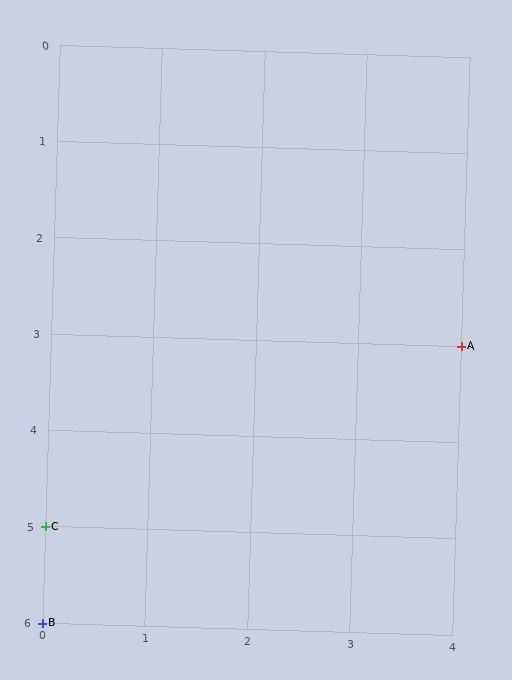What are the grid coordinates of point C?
Point C is at grid coordinates (0, 5).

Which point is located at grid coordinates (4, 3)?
Point A is at (4, 3).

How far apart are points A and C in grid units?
Points A and C are 4 columns and 2 rows apart (about 4.5 grid units diagonally).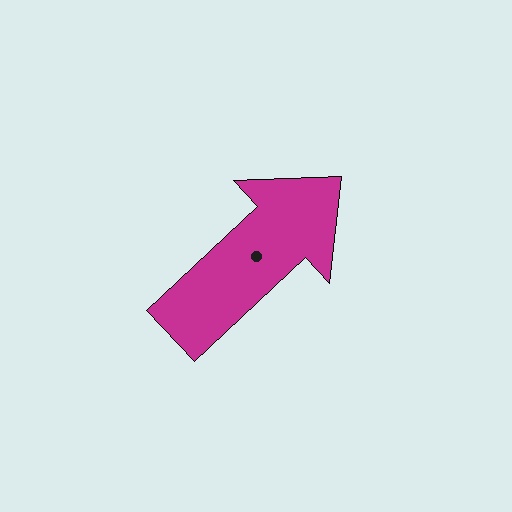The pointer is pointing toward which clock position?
Roughly 2 o'clock.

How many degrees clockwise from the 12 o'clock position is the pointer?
Approximately 47 degrees.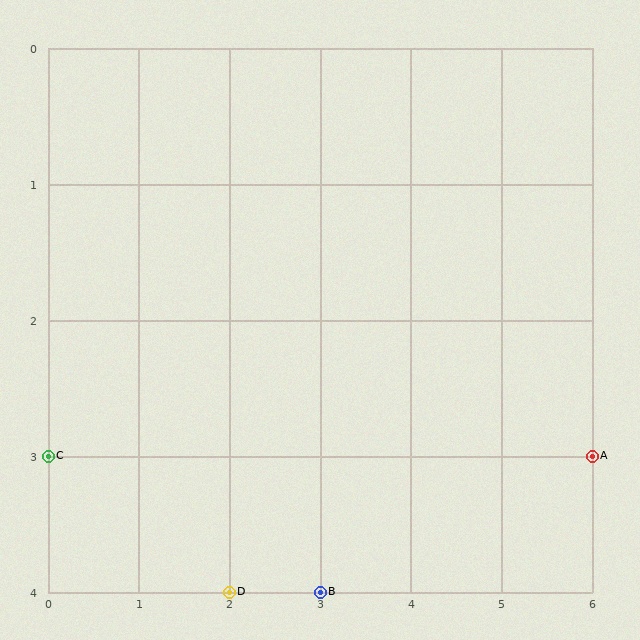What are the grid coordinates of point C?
Point C is at grid coordinates (0, 3).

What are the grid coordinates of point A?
Point A is at grid coordinates (6, 3).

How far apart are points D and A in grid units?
Points D and A are 4 columns and 1 row apart (about 4.1 grid units diagonally).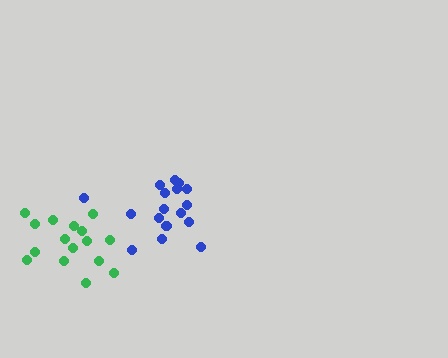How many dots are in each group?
Group 1: 17 dots, Group 2: 16 dots (33 total).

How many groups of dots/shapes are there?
There are 2 groups.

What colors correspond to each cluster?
The clusters are colored: blue, green.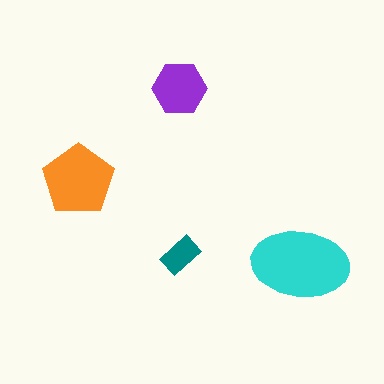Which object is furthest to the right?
The cyan ellipse is rightmost.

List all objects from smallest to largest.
The teal rectangle, the purple hexagon, the orange pentagon, the cyan ellipse.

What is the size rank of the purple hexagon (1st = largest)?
3rd.